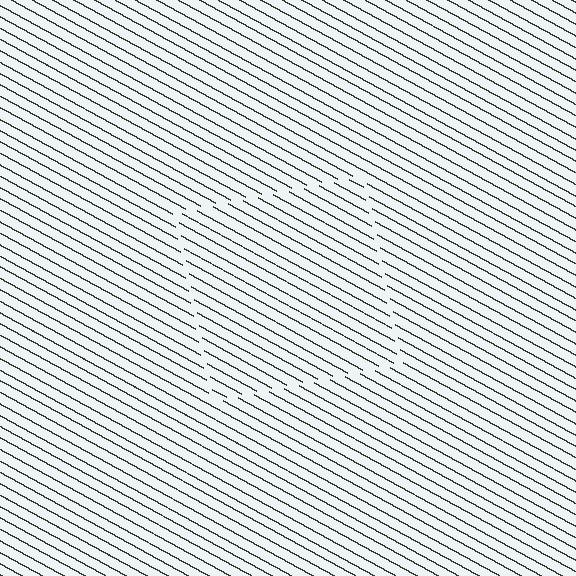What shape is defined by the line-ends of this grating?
An illusory square. The interior of the shape contains the same grating, shifted by half a period — the contour is defined by the phase discontinuity where line-ends from the inner and outer gratings abut.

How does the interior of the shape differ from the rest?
The interior of the shape contains the same grating, shifted by half a period — the contour is defined by the phase discontinuity where line-ends from the inner and outer gratings abut.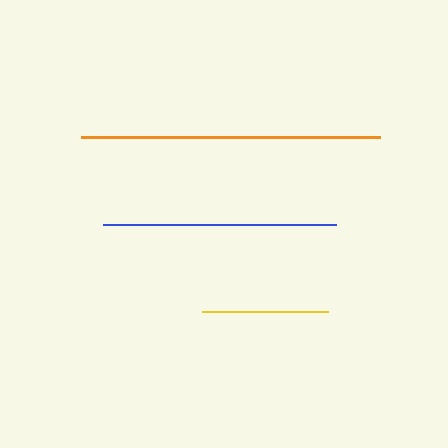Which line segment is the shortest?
The yellow line is the shortest at approximately 127 pixels.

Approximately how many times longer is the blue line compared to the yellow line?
The blue line is approximately 1.8 times the length of the yellow line.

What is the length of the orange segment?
The orange segment is approximately 299 pixels long.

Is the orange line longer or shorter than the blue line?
The orange line is longer than the blue line.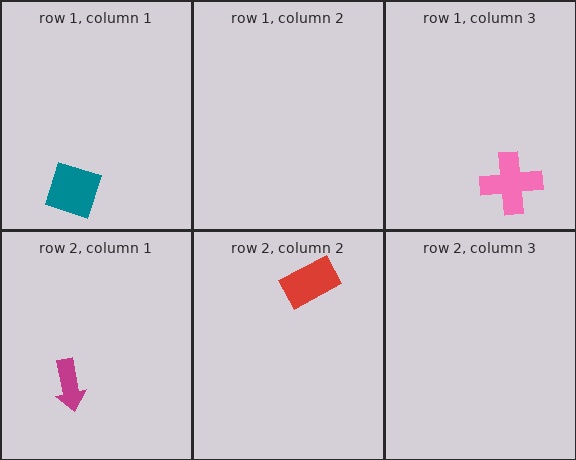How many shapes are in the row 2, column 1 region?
1.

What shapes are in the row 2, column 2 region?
The red rectangle.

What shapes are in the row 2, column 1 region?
The magenta arrow.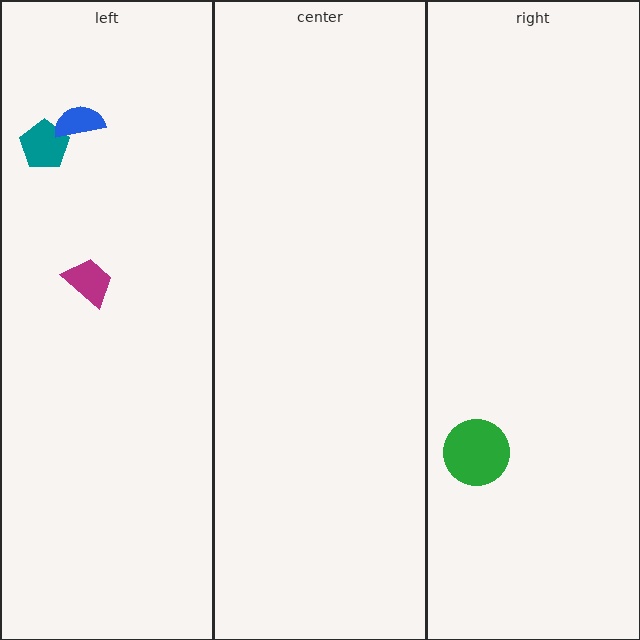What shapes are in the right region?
The green circle.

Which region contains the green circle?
The right region.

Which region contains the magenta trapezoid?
The left region.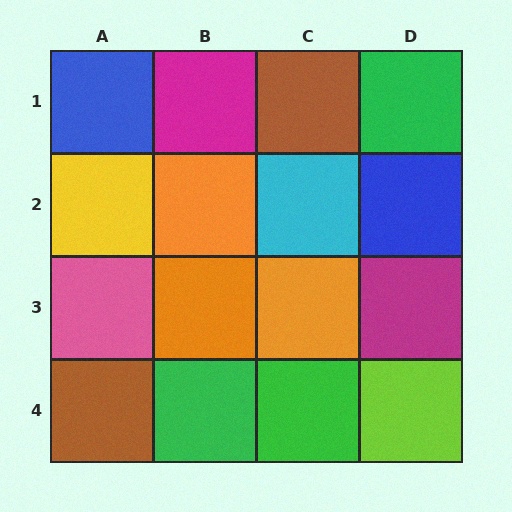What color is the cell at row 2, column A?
Yellow.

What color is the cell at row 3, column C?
Orange.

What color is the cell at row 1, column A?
Blue.